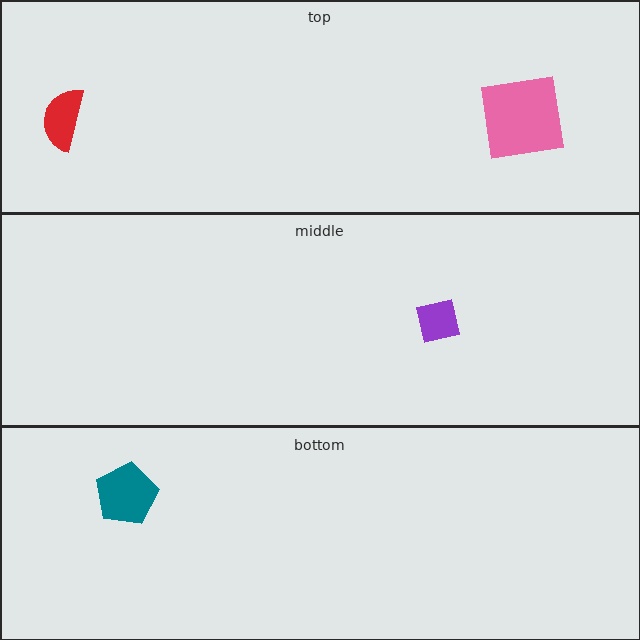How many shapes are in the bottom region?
1.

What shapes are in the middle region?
The purple square.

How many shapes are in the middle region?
1.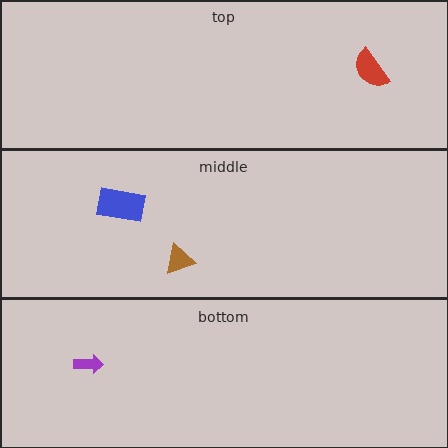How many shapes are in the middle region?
2.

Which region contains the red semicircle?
The top region.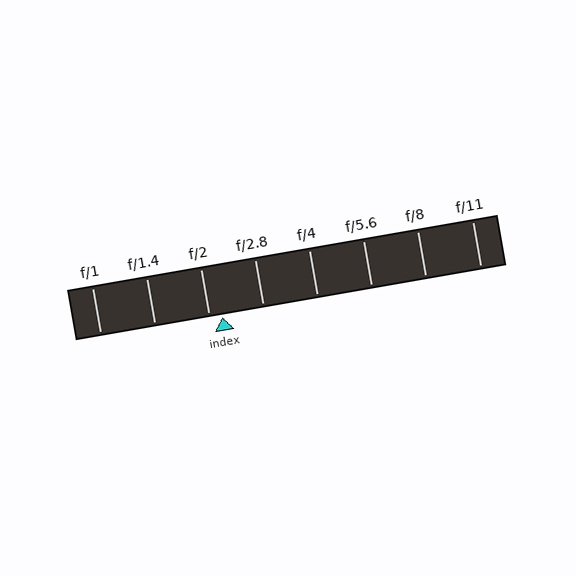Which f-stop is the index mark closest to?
The index mark is closest to f/2.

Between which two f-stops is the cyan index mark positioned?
The index mark is between f/2 and f/2.8.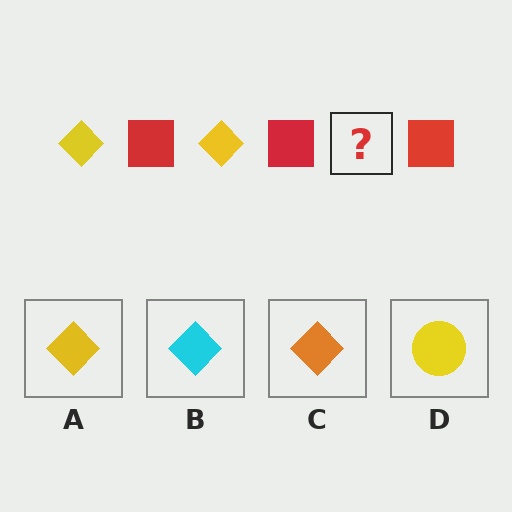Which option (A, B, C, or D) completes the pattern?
A.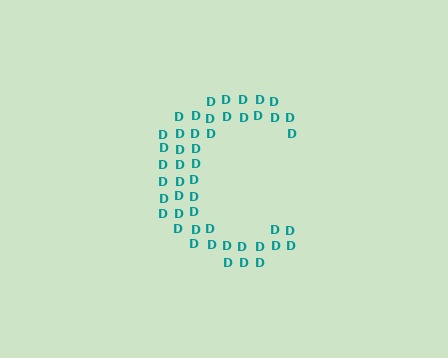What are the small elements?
The small elements are letter D's.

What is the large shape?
The large shape is the letter C.